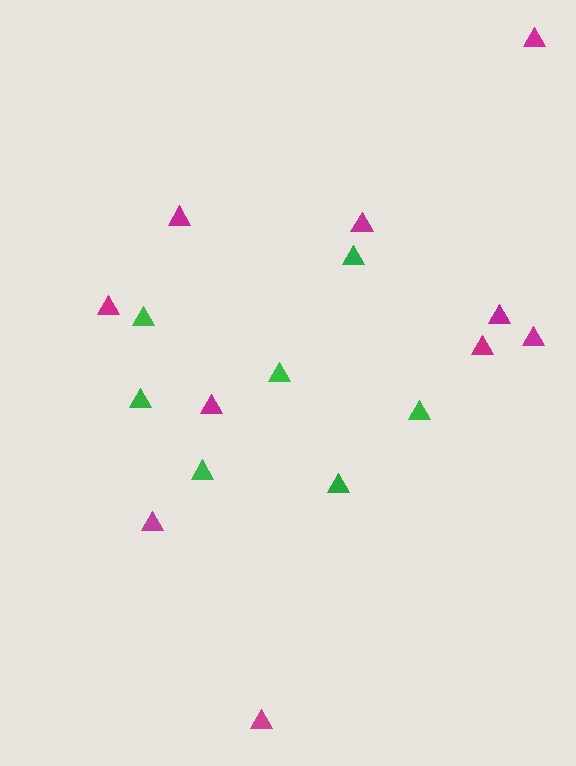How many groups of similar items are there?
There are 2 groups: one group of green triangles (7) and one group of magenta triangles (10).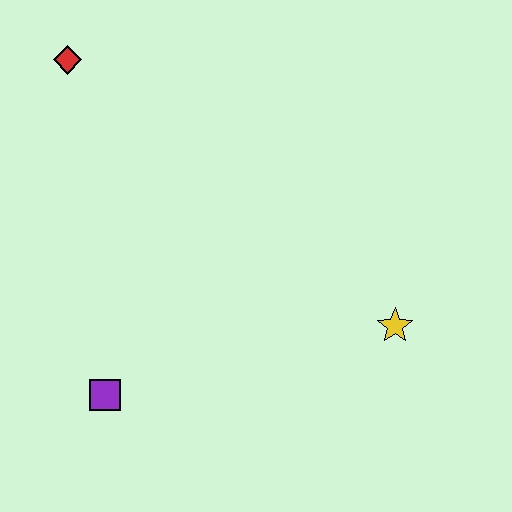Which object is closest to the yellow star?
The purple square is closest to the yellow star.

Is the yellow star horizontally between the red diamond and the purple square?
No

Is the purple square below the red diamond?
Yes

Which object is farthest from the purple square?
The red diamond is farthest from the purple square.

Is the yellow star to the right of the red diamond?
Yes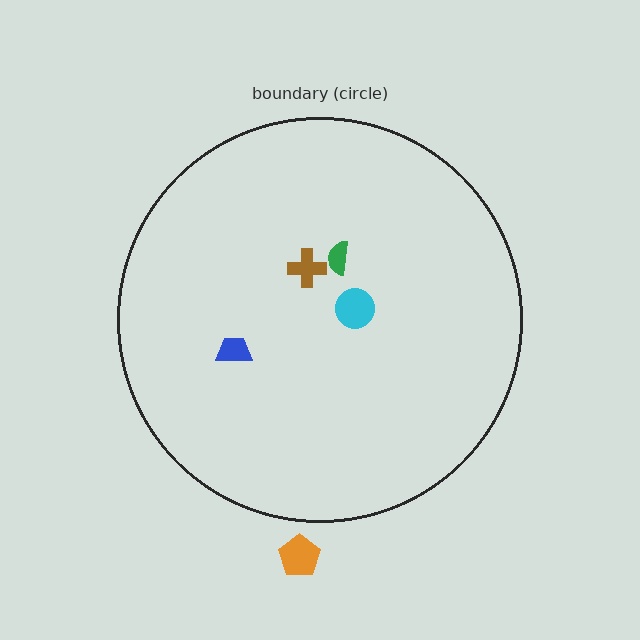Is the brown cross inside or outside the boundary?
Inside.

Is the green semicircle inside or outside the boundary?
Inside.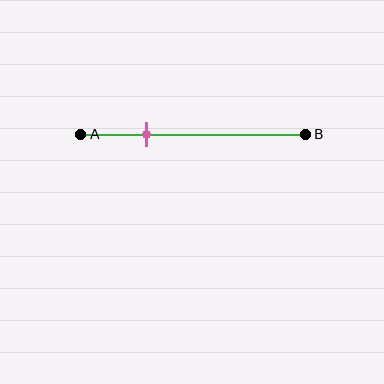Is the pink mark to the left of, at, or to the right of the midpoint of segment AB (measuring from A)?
The pink mark is to the left of the midpoint of segment AB.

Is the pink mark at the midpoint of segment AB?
No, the mark is at about 30% from A, not at the 50% midpoint.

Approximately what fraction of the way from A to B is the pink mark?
The pink mark is approximately 30% of the way from A to B.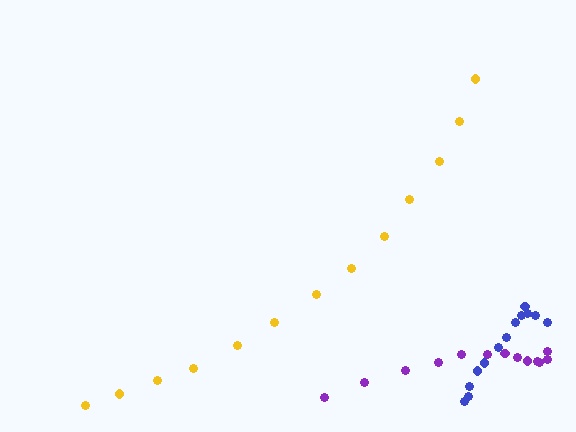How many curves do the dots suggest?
There are 3 distinct paths.